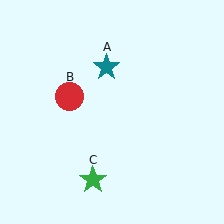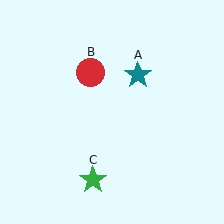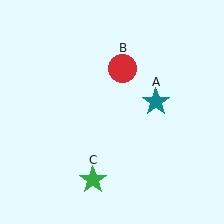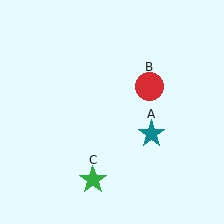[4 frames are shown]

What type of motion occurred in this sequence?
The teal star (object A), red circle (object B) rotated clockwise around the center of the scene.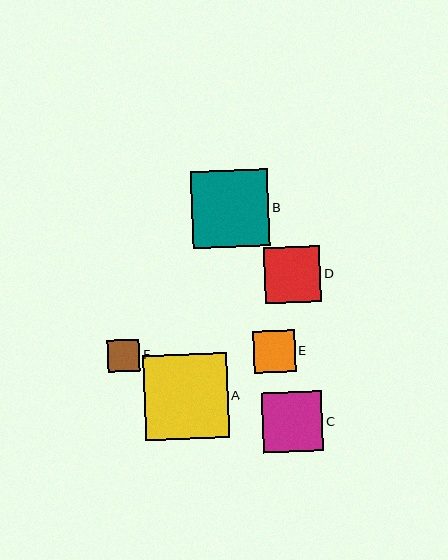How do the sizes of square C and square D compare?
Square C and square D are approximately the same size.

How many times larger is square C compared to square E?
Square C is approximately 1.4 times the size of square E.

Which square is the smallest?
Square F is the smallest with a size of approximately 32 pixels.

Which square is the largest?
Square A is the largest with a size of approximately 84 pixels.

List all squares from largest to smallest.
From largest to smallest: A, B, C, D, E, F.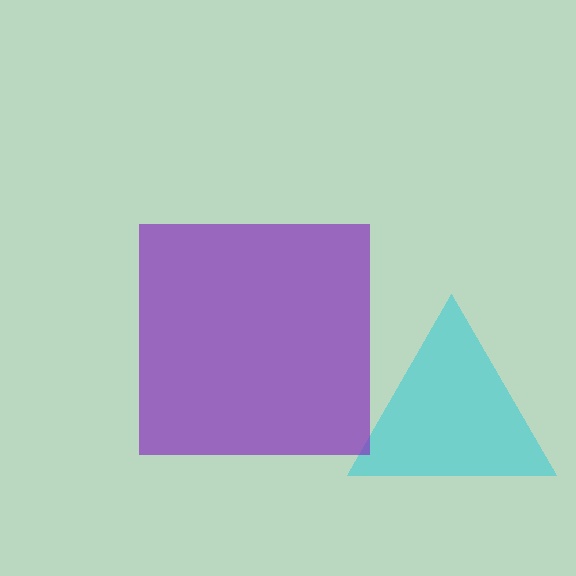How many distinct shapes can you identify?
There are 2 distinct shapes: a cyan triangle, a purple square.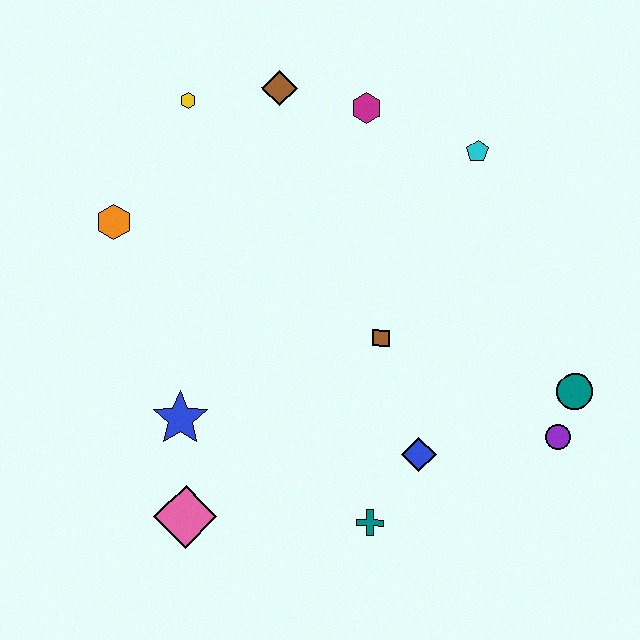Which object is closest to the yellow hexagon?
The brown diamond is closest to the yellow hexagon.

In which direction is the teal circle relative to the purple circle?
The teal circle is above the purple circle.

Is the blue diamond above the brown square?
No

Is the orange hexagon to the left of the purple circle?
Yes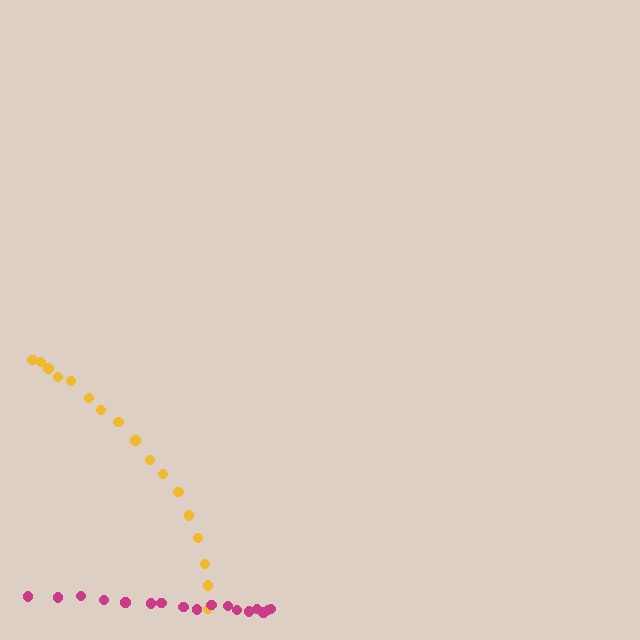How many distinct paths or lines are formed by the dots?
There are 2 distinct paths.